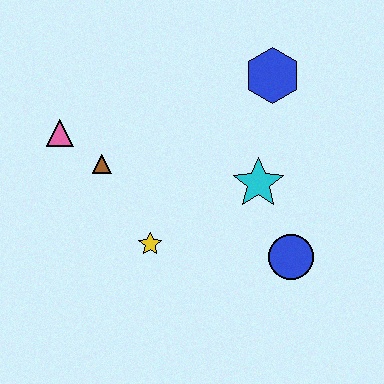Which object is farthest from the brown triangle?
The blue circle is farthest from the brown triangle.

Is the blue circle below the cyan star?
Yes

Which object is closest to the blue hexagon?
The cyan star is closest to the blue hexagon.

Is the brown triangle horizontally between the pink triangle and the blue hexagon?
Yes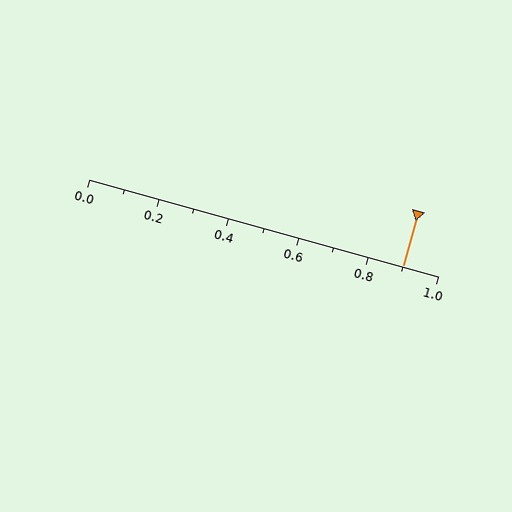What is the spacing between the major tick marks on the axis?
The major ticks are spaced 0.2 apart.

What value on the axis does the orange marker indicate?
The marker indicates approximately 0.9.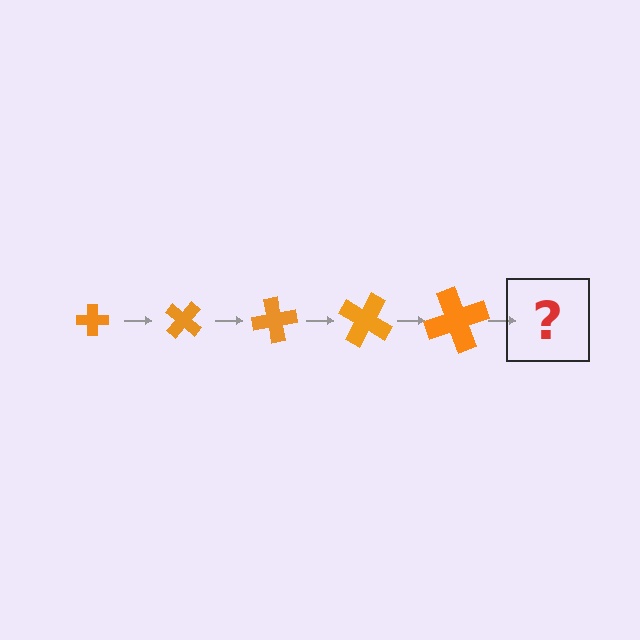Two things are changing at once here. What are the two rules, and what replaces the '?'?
The two rules are that the cross grows larger each step and it rotates 40 degrees each step. The '?' should be a cross, larger than the previous one and rotated 200 degrees from the start.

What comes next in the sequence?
The next element should be a cross, larger than the previous one and rotated 200 degrees from the start.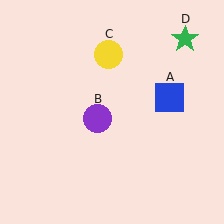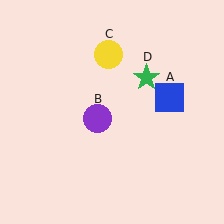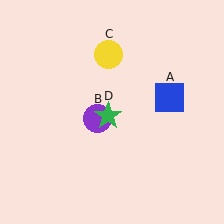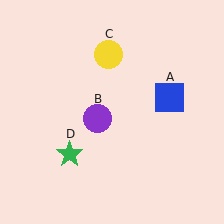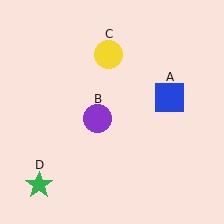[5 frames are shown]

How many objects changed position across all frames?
1 object changed position: green star (object D).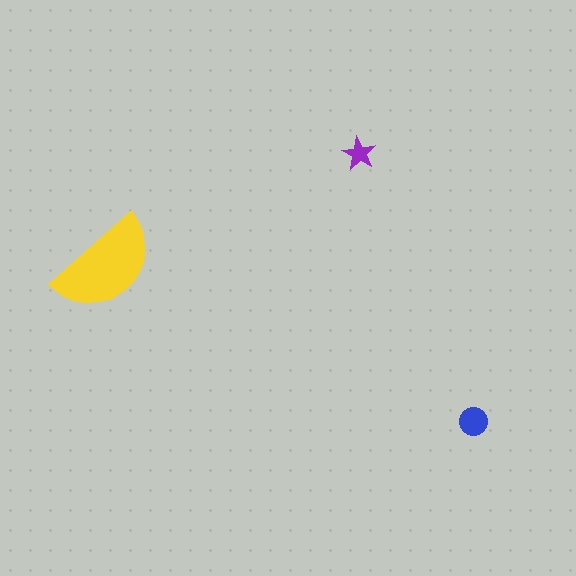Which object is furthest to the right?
The blue circle is rightmost.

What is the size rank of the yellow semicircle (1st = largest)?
1st.